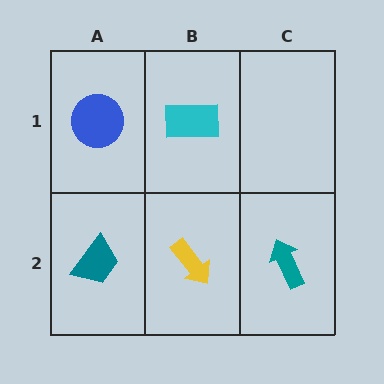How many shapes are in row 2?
3 shapes.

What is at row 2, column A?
A teal trapezoid.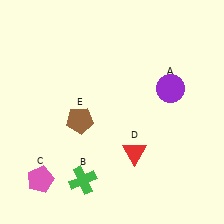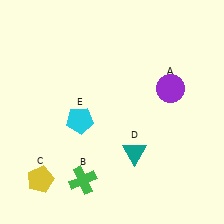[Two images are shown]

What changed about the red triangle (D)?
In Image 1, D is red. In Image 2, it changed to teal.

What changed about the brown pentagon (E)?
In Image 1, E is brown. In Image 2, it changed to cyan.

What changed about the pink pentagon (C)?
In Image 1, C is pink. In Image 2, it changed to yellow.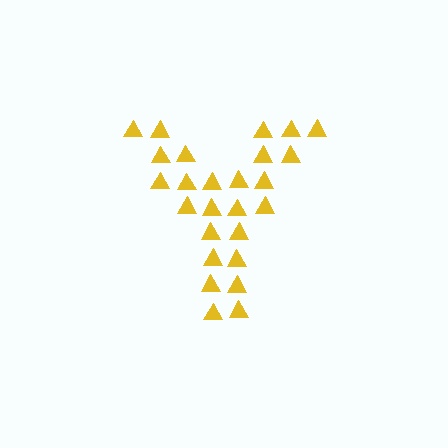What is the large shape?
The large shape is the letter Y.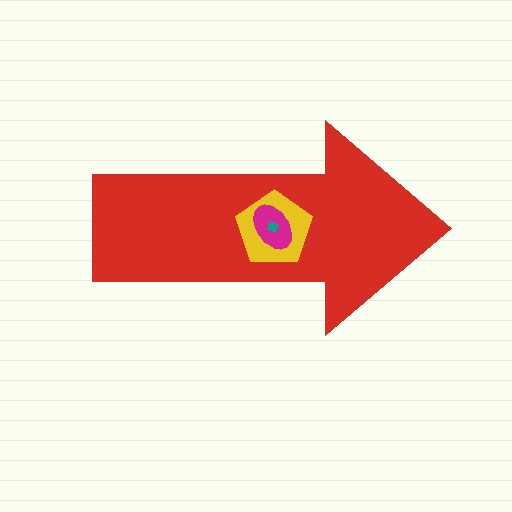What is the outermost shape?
The red arrow.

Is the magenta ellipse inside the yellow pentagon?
Yes.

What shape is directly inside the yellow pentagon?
The magenta ellipse.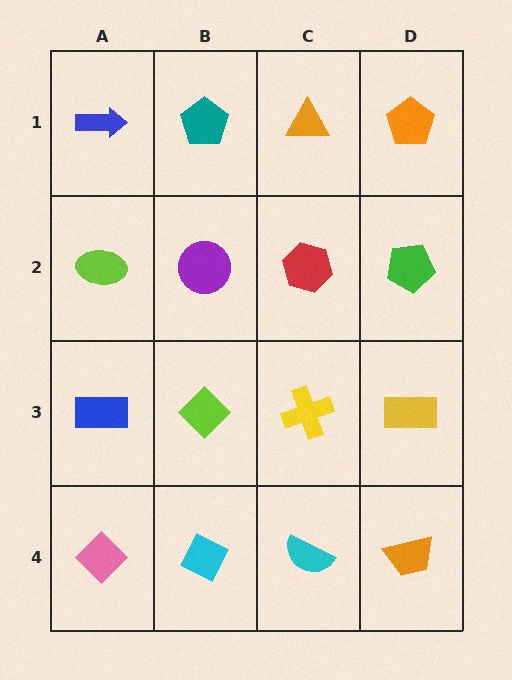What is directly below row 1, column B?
A purple circle.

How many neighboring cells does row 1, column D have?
2.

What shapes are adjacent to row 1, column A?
A lime ellipse (row 2, column A), a teal pentagon (row 1, column B).